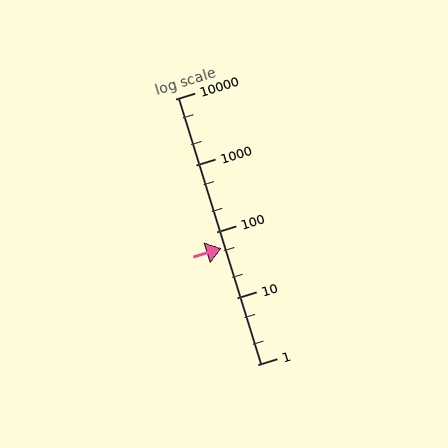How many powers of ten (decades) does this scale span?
The scale spans 4 decades, from 1 to 10000.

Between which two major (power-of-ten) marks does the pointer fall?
The pointer is between 10 and 100.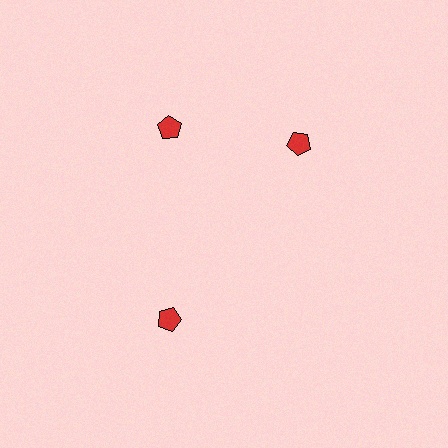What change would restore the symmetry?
The symmetry would be restored by rotating it back into even spacing with its neighbors so that all 3 pentagons sit at equal angles and equal distance from the center.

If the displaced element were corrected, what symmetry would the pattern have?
It would have 3-fold rotational symmetry — the pattern would map onto itself every 120 degrees.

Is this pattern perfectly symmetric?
No. The 3 red pentagons are arranged in a ring, but one element near the 3 o'clock position is rotated out of alignment along the ring, breaking the 3-fold rotational symmetry.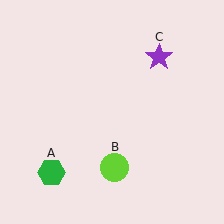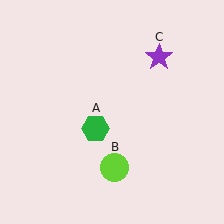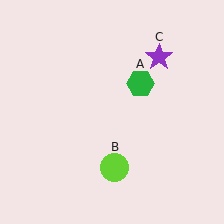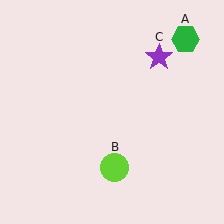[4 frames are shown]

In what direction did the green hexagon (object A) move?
The green hexagon (object A) moved up and to the right.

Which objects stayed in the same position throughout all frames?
Lime circle (object B) and purple star (object C) remained stationary.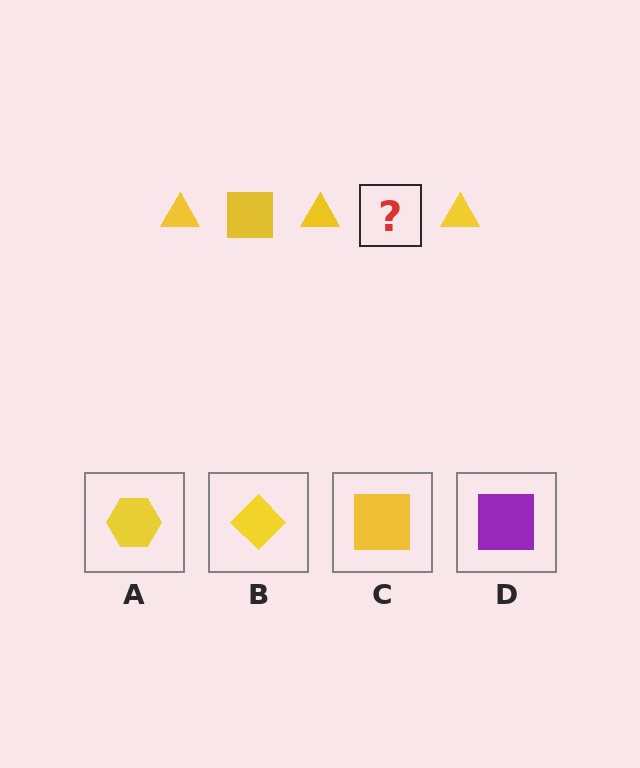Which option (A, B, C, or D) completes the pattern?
C.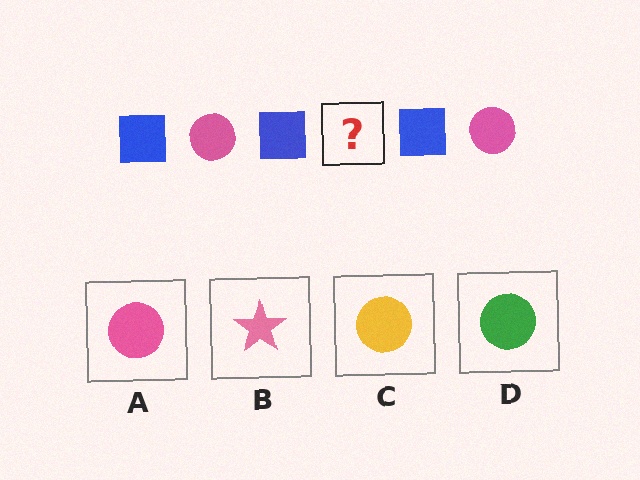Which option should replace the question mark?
Option A.